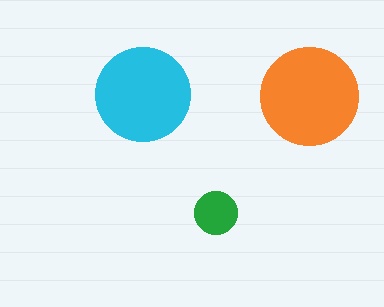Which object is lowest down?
The green circle is bottommost.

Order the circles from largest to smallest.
the orange one, the cyan one, the green one.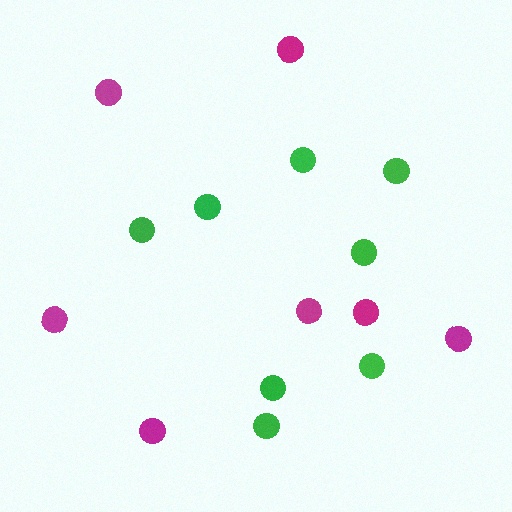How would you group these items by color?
There are 2 groups: one group of green circles (8) and one group of magenta circles (7).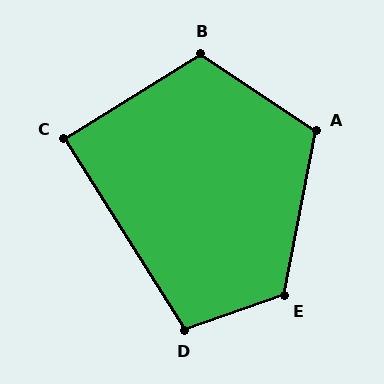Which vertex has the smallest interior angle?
C, at approximately 90 degrees.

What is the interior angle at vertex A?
Approximately 113 degrees (obtuse).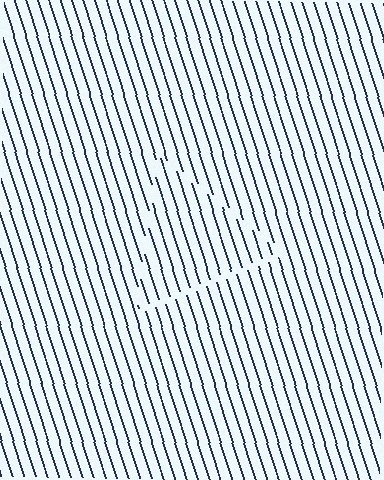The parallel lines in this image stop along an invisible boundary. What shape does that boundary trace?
An illusory triangle. The interior of the shape contains the same grating, shifted by half a period — the contour is defined by the phase discontinuity where line-ends from the inner and outer gratings abut.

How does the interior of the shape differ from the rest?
The interior of the shape contains the same grating, shifted by half a period — the contour is defined by the phase discontinuity where line-ends from the inner and outer gratings abut.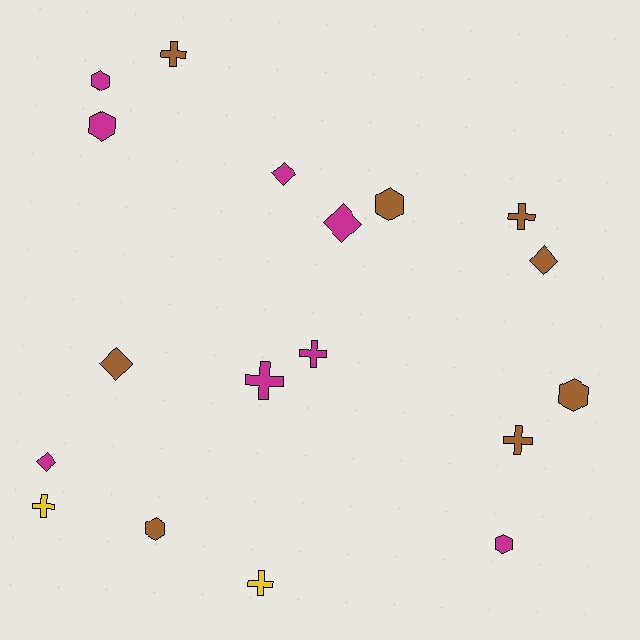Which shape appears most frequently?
Cross, with 7 objects.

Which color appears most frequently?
Magenta, with 8 objects.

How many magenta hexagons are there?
There are 3 magenta hexagons.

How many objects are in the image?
There are 18 objects.